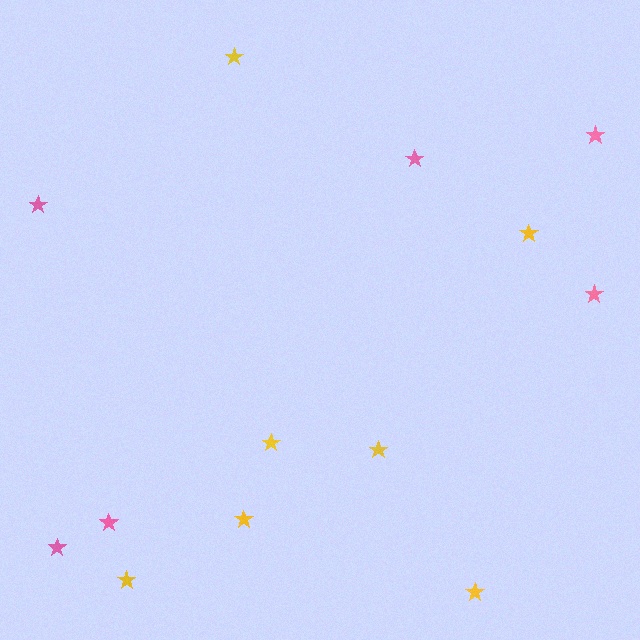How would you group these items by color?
There are 2 groups: one group of yellow stars (7) and one group of pink stars (6).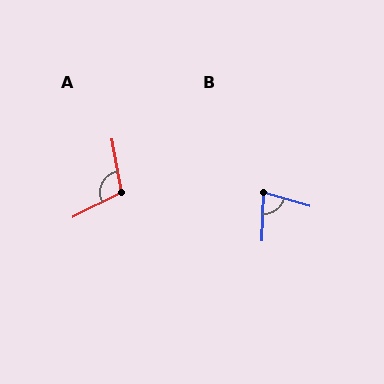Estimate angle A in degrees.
Approximately 106 degrees.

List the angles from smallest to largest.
B (75°), A (106°).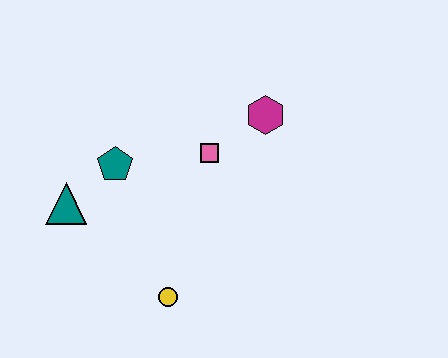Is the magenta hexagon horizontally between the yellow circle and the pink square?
No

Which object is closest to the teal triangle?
The teal pentagon is closest to the teal triangle.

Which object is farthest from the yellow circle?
The magenta hexagon is farthest from the yellow circle.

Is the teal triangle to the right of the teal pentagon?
No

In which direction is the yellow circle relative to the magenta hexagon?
The yellow circle is below the magenta hexagon.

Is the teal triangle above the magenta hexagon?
No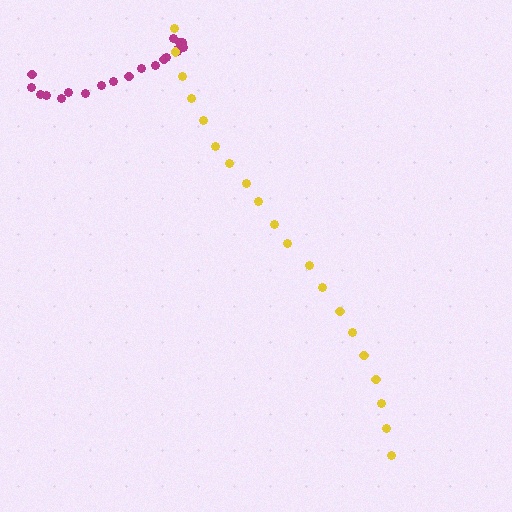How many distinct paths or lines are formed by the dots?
There are 2 distinct paths.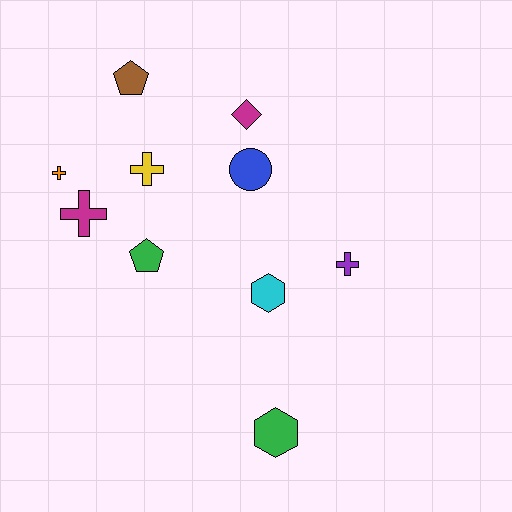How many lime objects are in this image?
There are no lime objects.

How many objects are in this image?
There are 10 objects.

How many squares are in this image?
There are no squares.